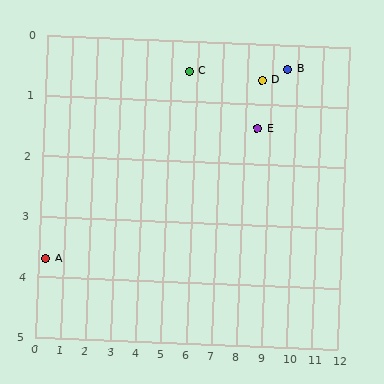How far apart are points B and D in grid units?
Points B and D are about 1.0 grid units apart.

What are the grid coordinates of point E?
Point E is at approximately (8.5, 1.4).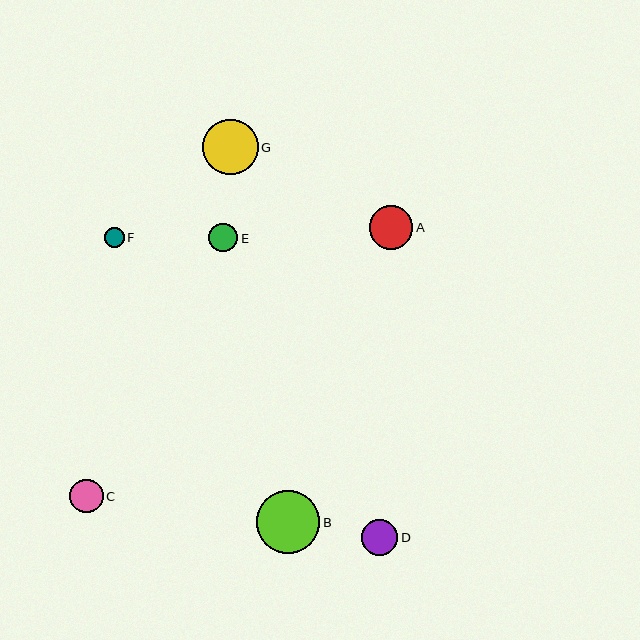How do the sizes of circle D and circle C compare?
Circle D and circle C are approximately the same size.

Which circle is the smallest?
Circle F is the smallest with a size of approximately 20 pixels.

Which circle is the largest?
Circle B is the largest with a size of approximately 63 pixels.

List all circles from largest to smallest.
From largest to smallest: B, G, A, D, C, E, F.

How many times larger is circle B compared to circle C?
Circle B is approximately 1.9 times the size of circle C.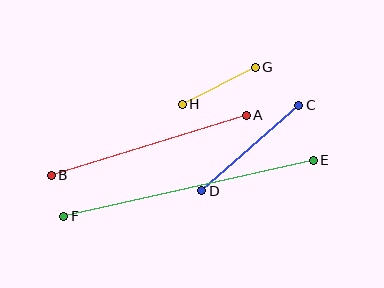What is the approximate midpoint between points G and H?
The midpoint is at approximately (219, 86) pixels.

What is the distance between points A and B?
The distance is approximately 204 pixels.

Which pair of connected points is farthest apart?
Points E and F are farthest apart.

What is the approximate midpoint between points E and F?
The midpoint is at approximately (189, 188) pixels.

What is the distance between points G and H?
The distance is approximately 82 pixels.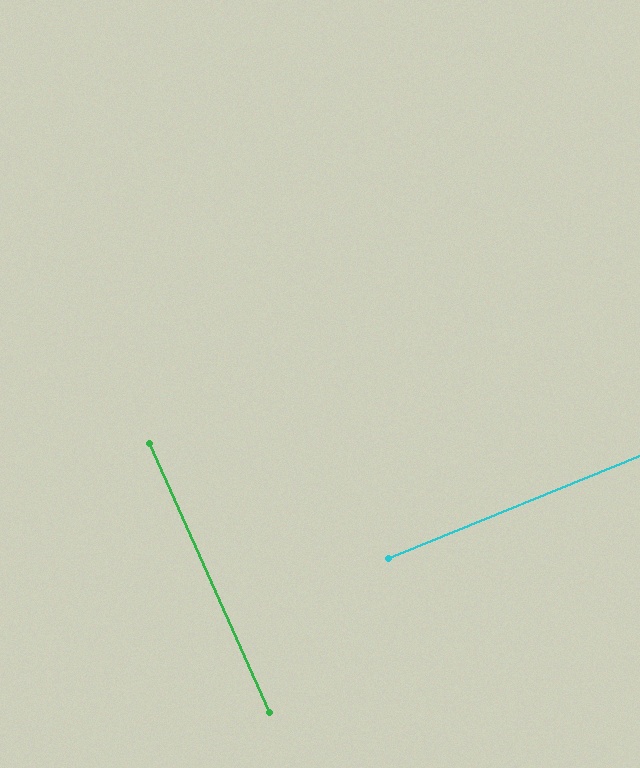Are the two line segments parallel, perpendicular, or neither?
Perpendicular — they meet at approximately 88°.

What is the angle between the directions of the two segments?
Approximately 88 degrees.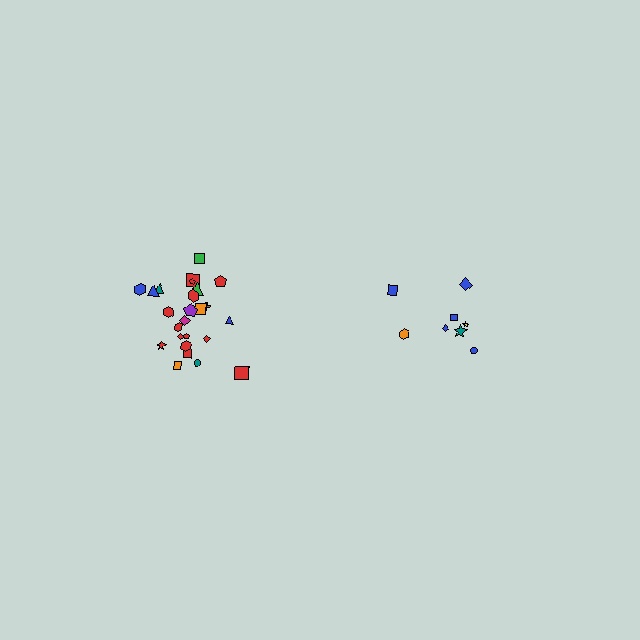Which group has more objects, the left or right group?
The left group.